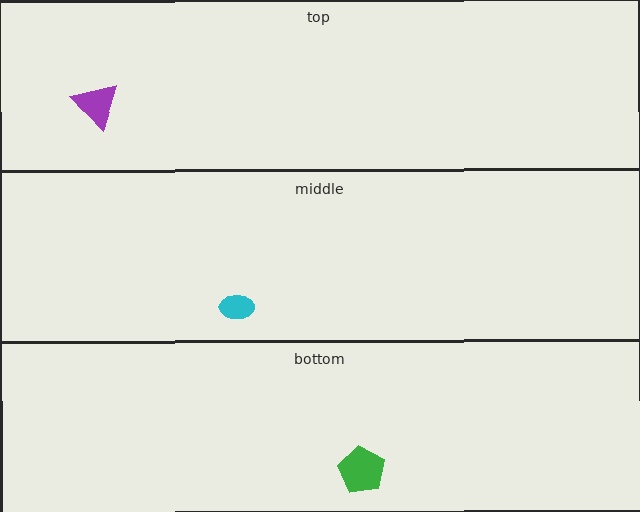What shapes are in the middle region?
The cyan ellipse.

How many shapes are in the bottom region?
1.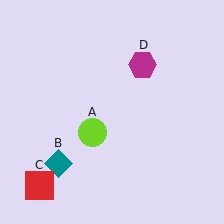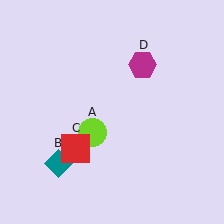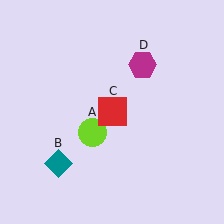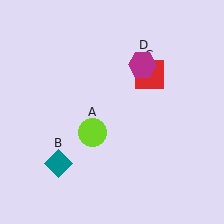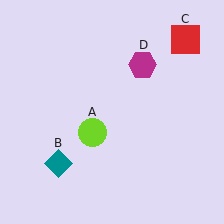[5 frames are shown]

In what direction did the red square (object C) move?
The red square (object C) moved up and to the right.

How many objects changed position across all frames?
1 object changed position: red square (object C).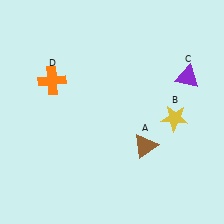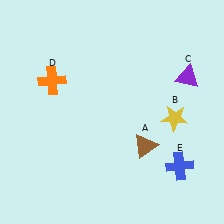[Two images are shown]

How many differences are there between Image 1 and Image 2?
There is 1 difference between the two images.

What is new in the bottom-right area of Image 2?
A blue cross (E) was added in the bottom-right area of Image 2.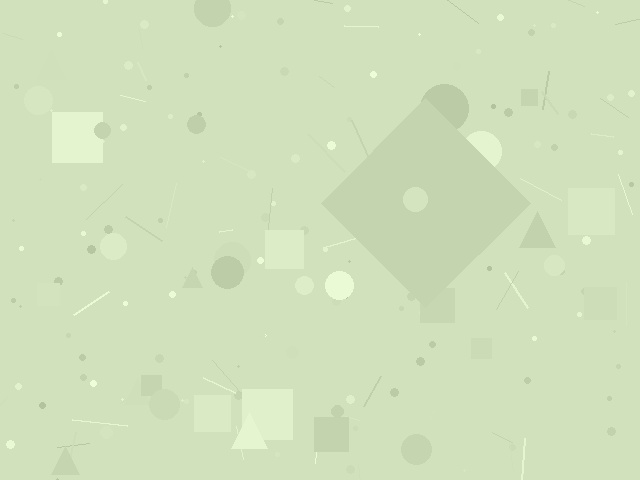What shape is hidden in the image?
A diamond is hidden in the image.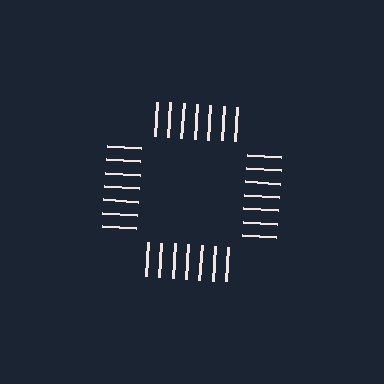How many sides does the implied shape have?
4 sides — the line-ends trace a square.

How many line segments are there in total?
28 — 7 along each of the 4 edges.